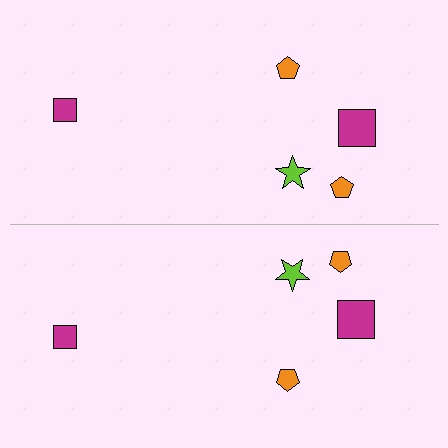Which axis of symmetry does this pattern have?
The pattern has a horizontal axis of symmetry running through the center of the image.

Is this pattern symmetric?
Yes, this pattern has bilateral (reflection) symmetry.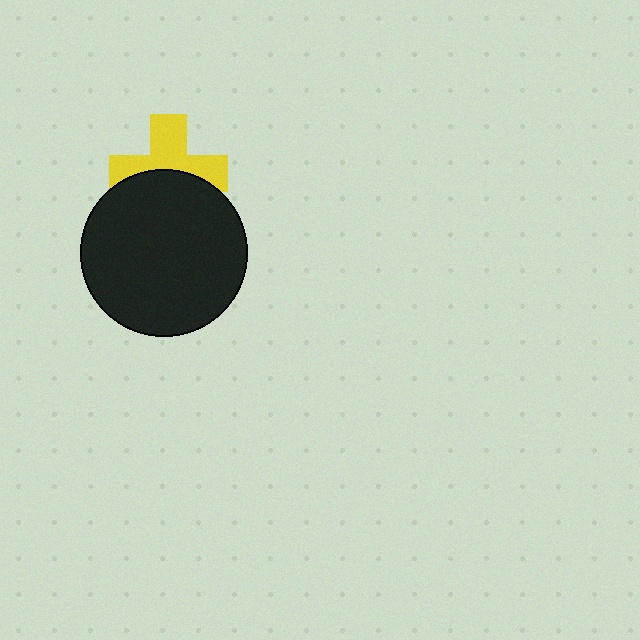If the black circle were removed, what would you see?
You would see the complete yellow cross.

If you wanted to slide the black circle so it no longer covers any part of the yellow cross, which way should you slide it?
Slide it down — that is the most direct way to separate the two shapes.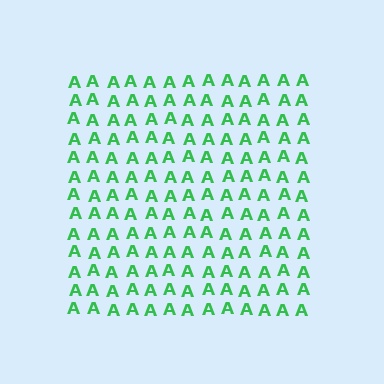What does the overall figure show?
The overall figure shows a square.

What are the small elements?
The small elements are letter A's.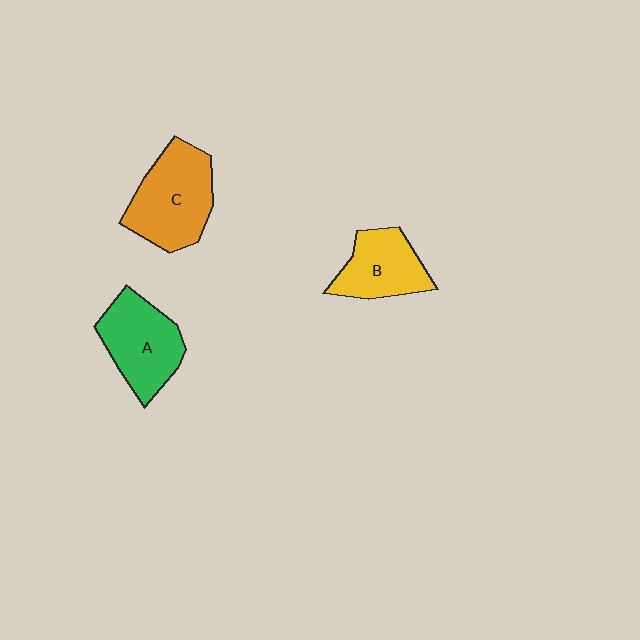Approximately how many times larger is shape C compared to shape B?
Approximately 1.4 times.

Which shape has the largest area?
Shape C (orange).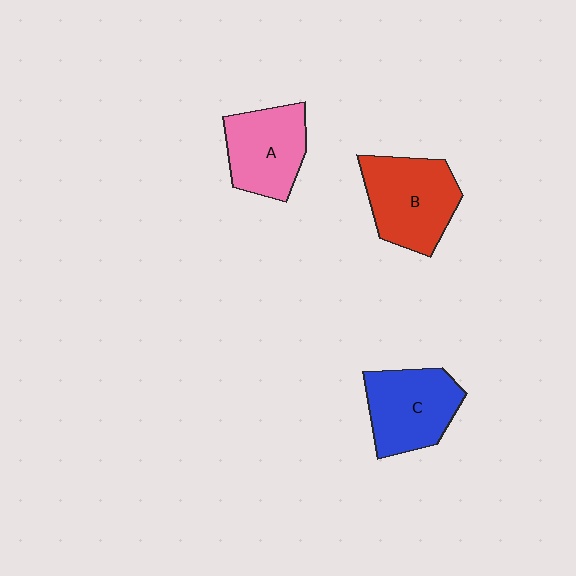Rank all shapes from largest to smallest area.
From largest to smallest: B (red), C (blue), A (pink).